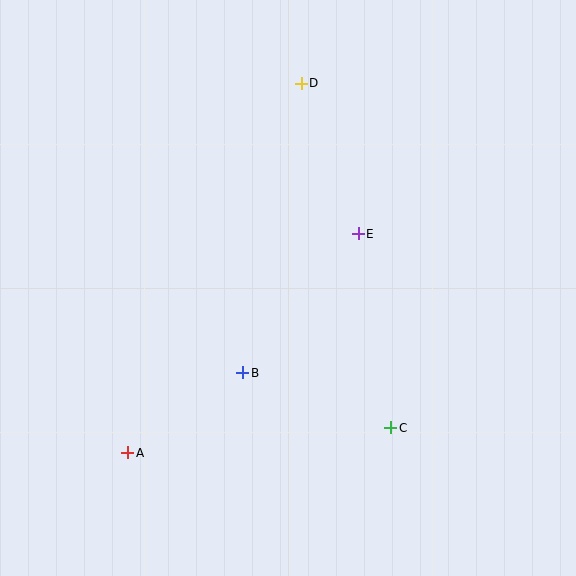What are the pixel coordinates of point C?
Point C is at (391, 428).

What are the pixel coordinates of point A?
Point A is at (128, 453).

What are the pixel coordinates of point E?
Point E is at (358, 234).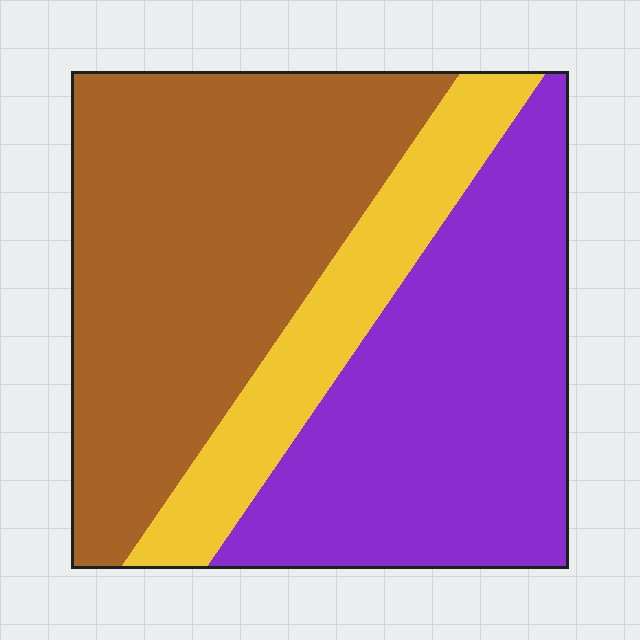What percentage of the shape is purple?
Purple covers 39% of the shape.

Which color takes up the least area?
Yellow, at roughly 15%.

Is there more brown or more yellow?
Brown.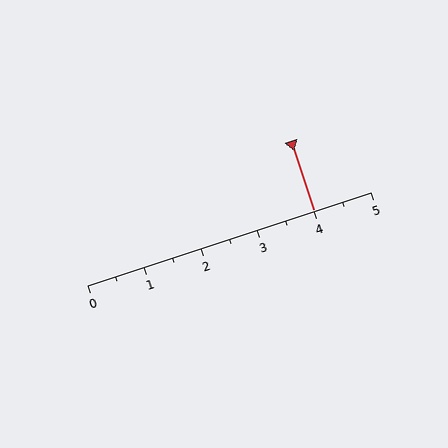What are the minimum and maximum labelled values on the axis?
The axis runs from 0 to 5.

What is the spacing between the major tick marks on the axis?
The major ticks are spaced 1 apart.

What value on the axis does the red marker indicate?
The marker indicates approximately 4.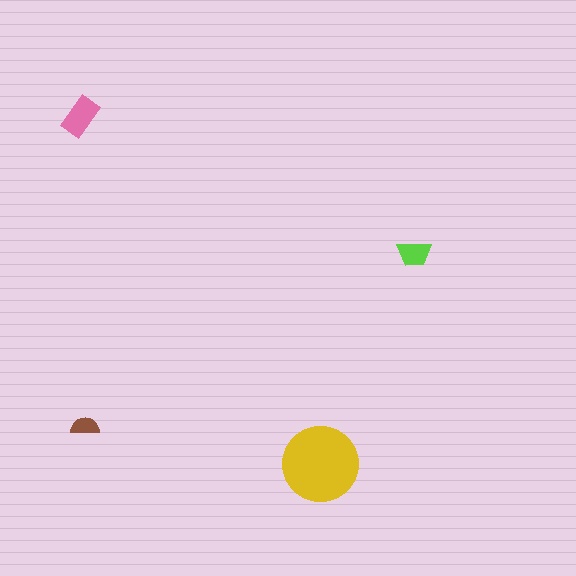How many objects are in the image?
There are 4 objects in the image.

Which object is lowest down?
The yellow circle is bottommost.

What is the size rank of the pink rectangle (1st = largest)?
2nd.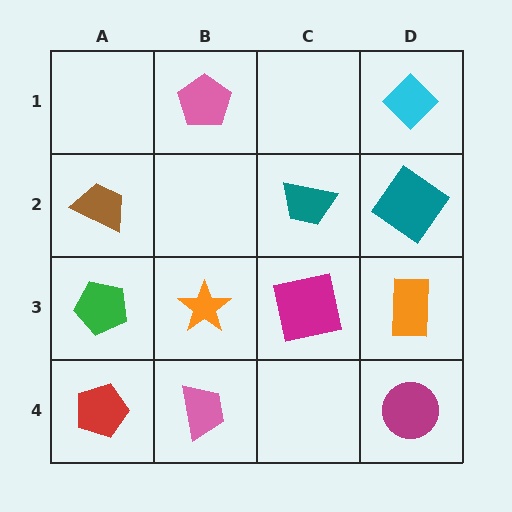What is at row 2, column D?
A teal diamond.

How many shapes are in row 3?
4 shapes.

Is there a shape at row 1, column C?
No, that cell is empty.